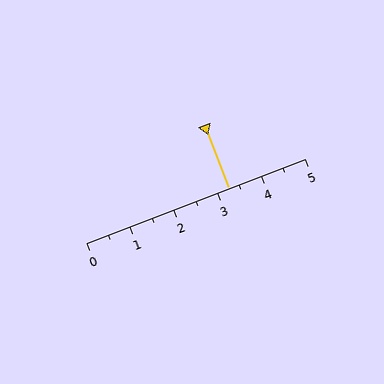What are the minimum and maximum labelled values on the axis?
The axis runs from 0 to 5.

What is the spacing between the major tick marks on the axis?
The major ticks are spaced 1 apart.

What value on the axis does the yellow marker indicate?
The marker indicates approximately 3.2.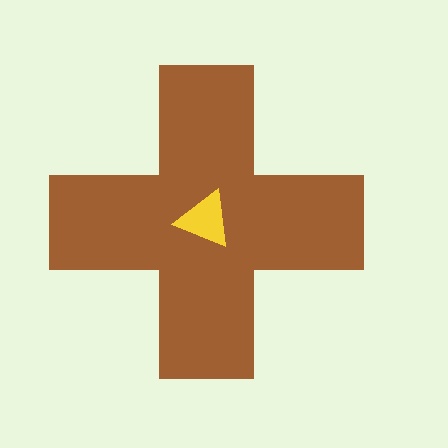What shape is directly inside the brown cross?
The yellow triangle.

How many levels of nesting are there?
2.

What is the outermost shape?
The brown cross.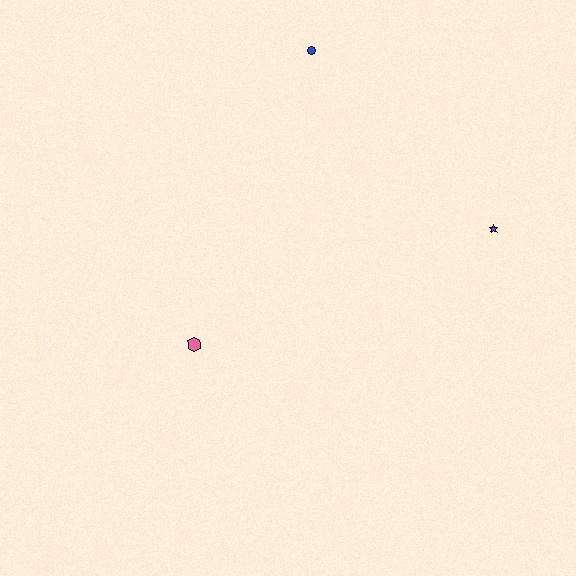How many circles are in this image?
There is 1 circle.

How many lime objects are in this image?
There are no lime objects.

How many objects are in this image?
There are 3 objects.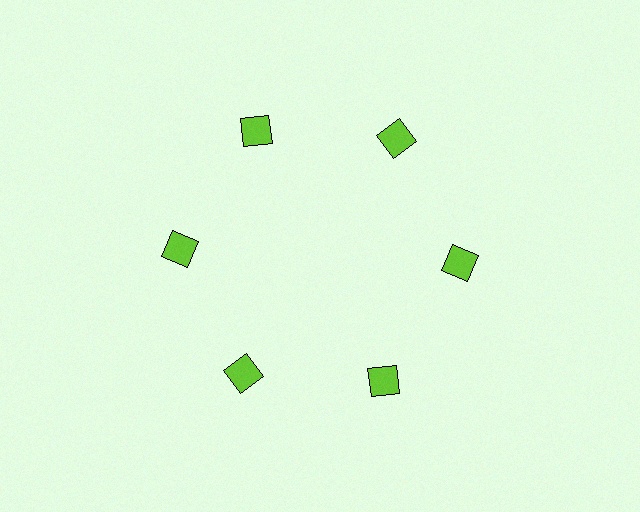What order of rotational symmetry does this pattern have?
This pattern has 6-fold rotational symmetry.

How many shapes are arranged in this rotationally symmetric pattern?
There are 6 shapes, arranged in 6 groups of 1.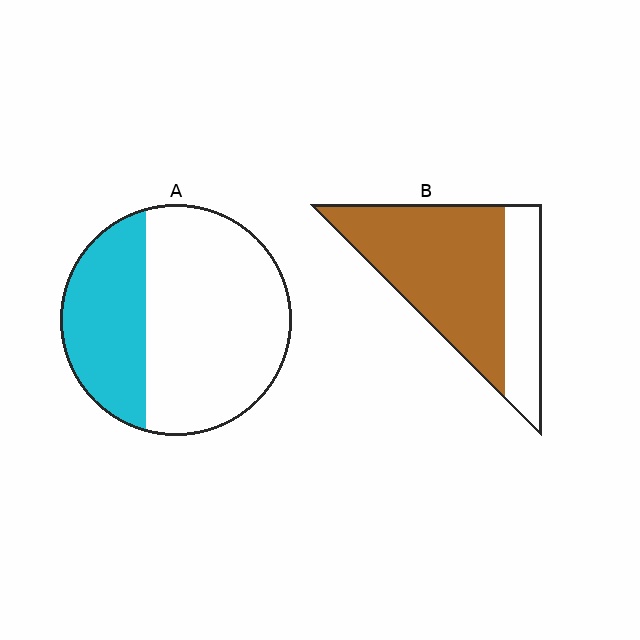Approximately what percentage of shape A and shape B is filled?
A is approximately 35% and B is approximately 70%.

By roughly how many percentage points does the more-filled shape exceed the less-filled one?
By roughly 35 percentage points (B over A).